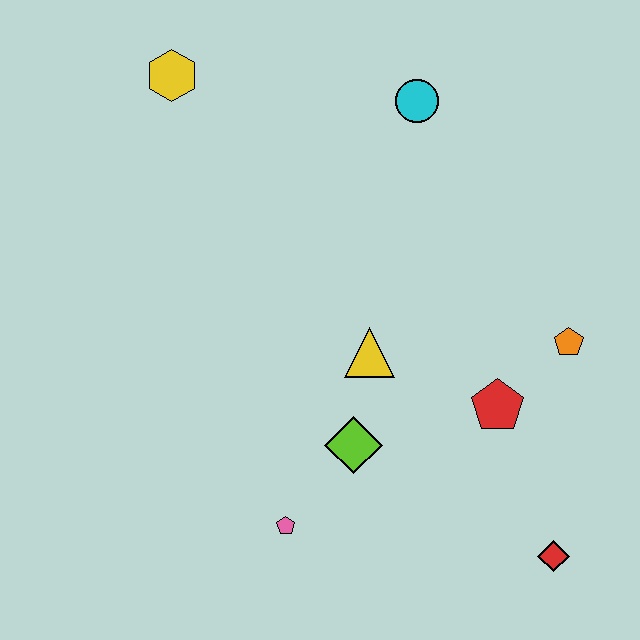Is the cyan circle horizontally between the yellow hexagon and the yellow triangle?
No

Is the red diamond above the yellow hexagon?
No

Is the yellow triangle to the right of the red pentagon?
No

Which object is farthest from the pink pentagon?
The yellow hexagon is farthest from the pink pentagon.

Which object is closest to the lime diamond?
The yellow triangle is closest to the lime diamond.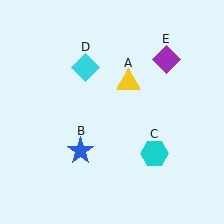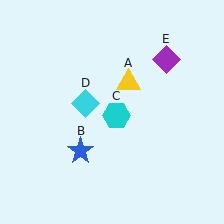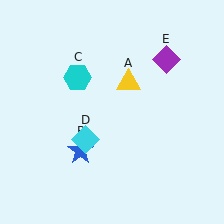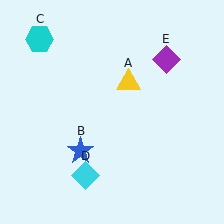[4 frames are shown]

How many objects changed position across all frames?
2 objects changed position: cyan hexagon (object C), cyan diamond (object D).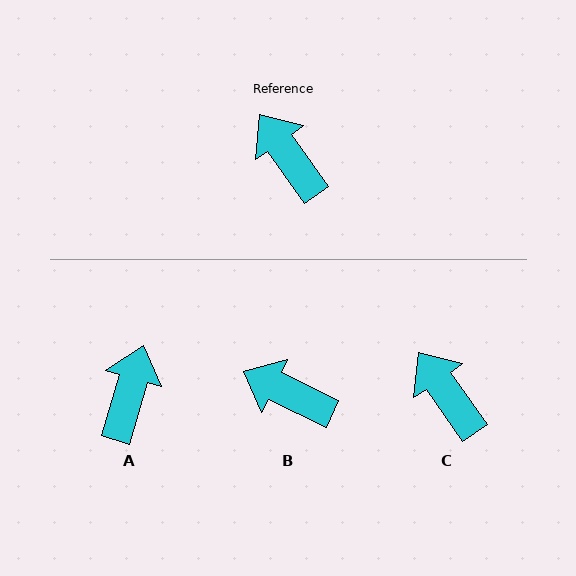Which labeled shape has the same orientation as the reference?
C.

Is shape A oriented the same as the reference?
No, it is off by about 51 degrees.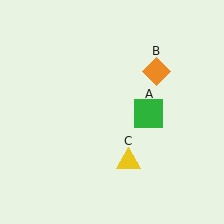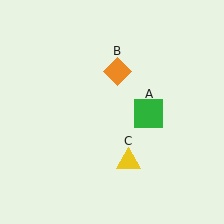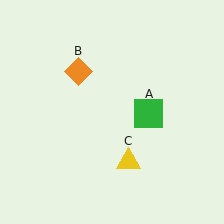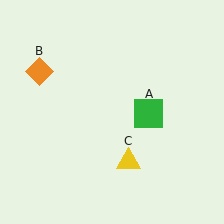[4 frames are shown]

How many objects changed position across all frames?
1 object changed position: orange diamond (object B).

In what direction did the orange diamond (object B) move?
The orange diamond (object B) moved left.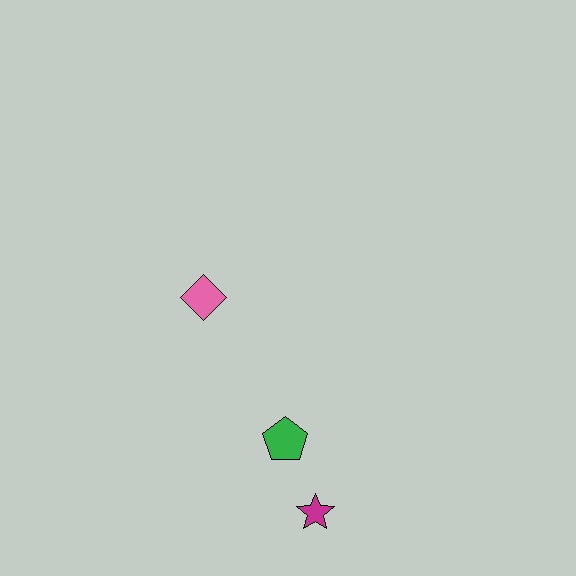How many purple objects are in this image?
There are no purple objects.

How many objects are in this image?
There are 3 objects.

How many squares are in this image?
There are no squares.